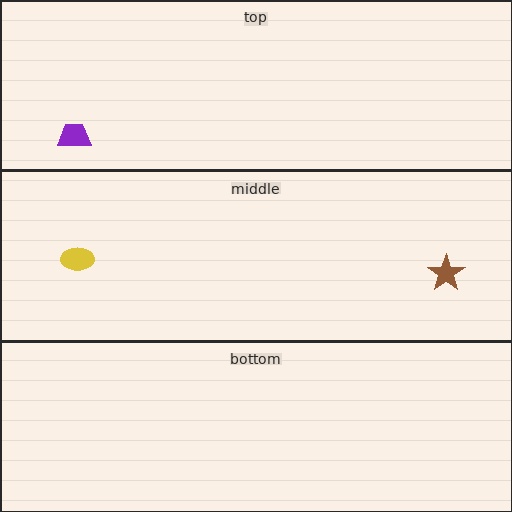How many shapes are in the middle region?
2.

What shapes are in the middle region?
The brown star, the yellow ellipse.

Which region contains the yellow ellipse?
The middle region.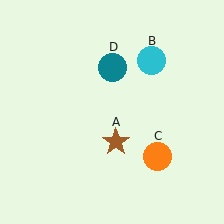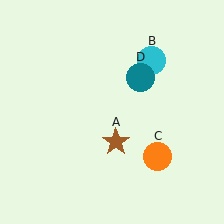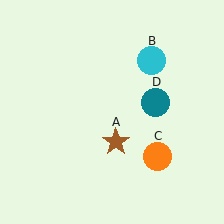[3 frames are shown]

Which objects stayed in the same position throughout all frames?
Brown star (object A) and cyan circle (object B) and orange circle (object C) remained stationary.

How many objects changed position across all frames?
1 object changed position: teal circle (object D).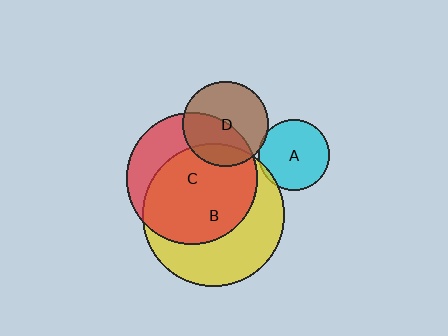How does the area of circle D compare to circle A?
Approximately 1.5 times.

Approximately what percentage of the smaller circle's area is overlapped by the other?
Approximately 15%.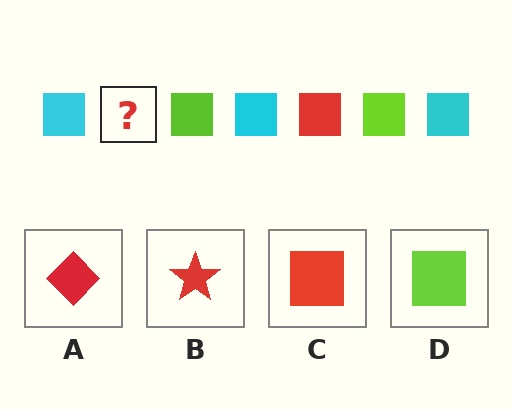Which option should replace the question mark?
Option C.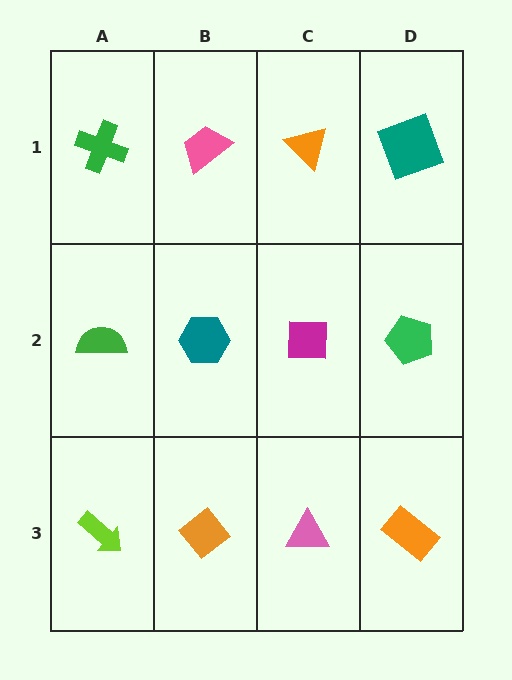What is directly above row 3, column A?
A green semicircle.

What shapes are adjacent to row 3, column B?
A teal hexagon (row 2, column B), a lime arrow (row 3, column A), a pink triangle (row 3, column C).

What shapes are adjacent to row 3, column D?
A green pentagon (row 2, column D), a pink triangle (row 3, column C).